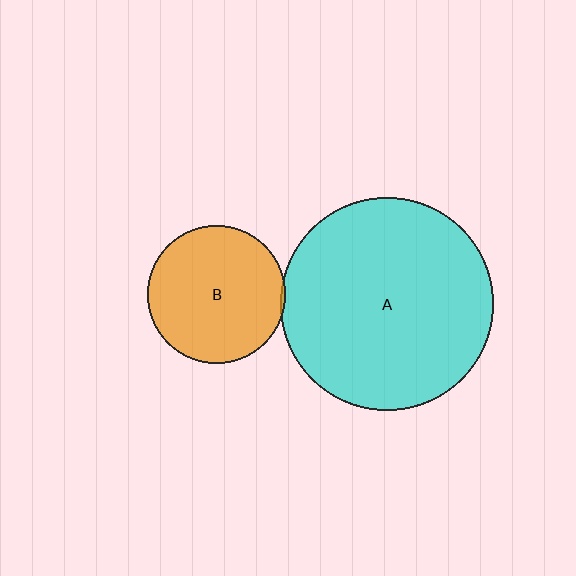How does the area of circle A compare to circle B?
Approximately 2.4 times.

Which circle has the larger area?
Circle A (cyan).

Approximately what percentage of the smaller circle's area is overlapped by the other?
Approximately 5%.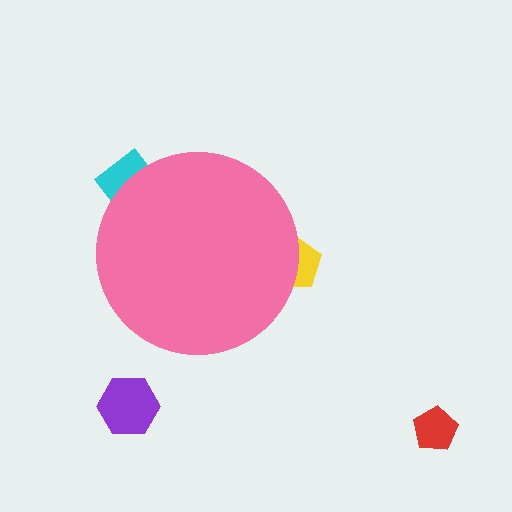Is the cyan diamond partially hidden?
Yes, the cyan diamond is partially hidden behind the pink circle.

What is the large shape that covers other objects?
A pink circle.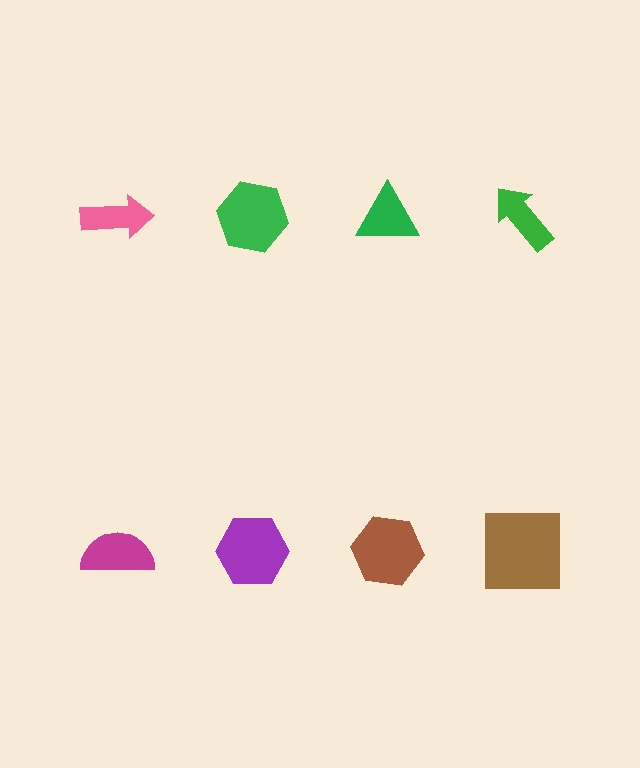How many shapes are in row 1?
4 shapes.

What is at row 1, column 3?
A green triangle.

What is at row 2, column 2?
A purple hexagon.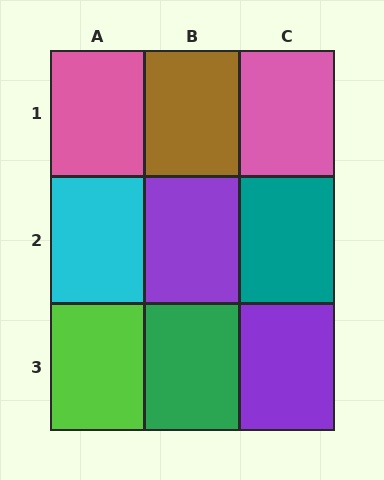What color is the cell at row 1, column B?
Brown.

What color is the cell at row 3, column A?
Lime.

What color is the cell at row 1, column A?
Pink.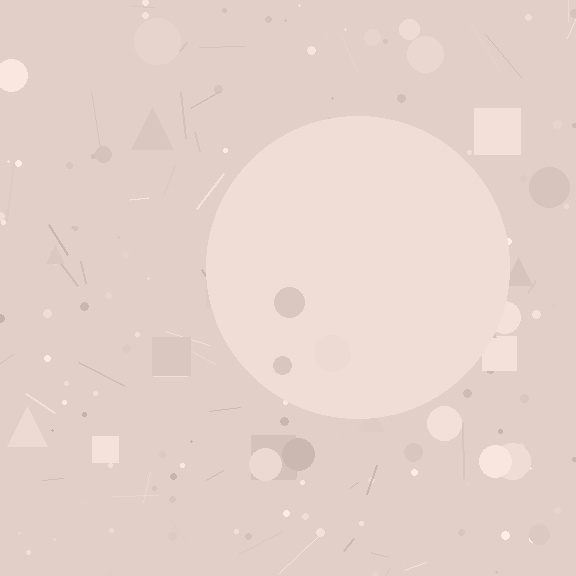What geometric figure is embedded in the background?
A circle is embedded in the background.